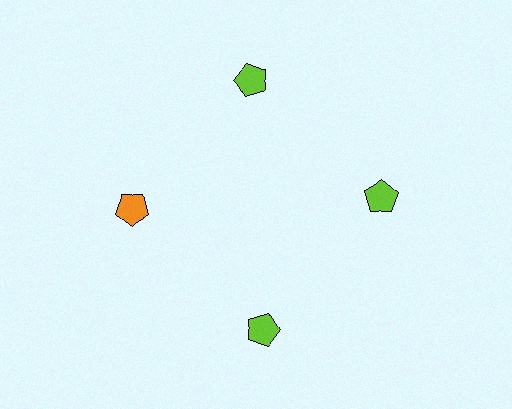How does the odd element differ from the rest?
It has a different color: orange instead of lime.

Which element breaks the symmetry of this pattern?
The orange pentagon at roughly the 9 o'clock position breaks the symmetry. All other shapes are lime pentagons.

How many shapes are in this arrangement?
There are 4 shapes arranged in a ring pattern.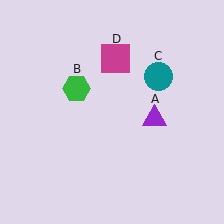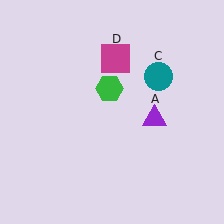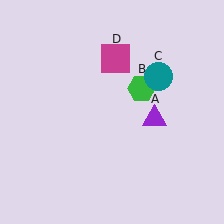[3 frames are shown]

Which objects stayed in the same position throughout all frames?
Purple triangle (object A) and teal circle (object C) and magenta square (object D) remained stationary.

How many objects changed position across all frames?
1 object changed position: green hexagon (object B).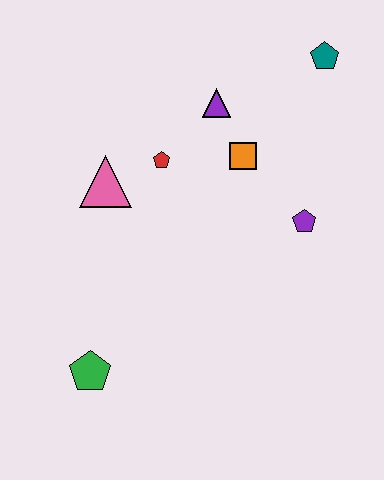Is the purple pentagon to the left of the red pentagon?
No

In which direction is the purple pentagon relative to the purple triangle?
The purple pentagon is below the purple triangle.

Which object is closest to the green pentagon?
The pink triangle is closest to the green pentagon.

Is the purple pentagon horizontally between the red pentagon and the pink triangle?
No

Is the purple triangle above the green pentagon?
Yes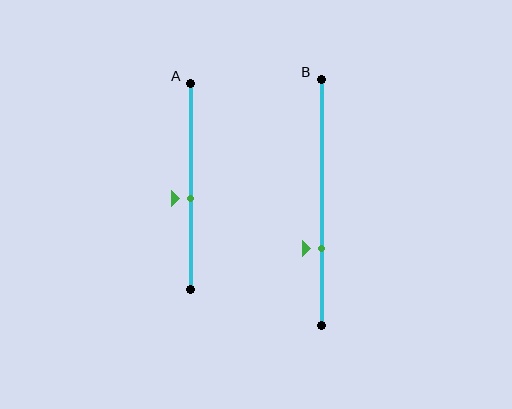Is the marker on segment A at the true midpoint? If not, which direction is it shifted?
No, the marker on segment A is shifted downward by about 6% of the segment length.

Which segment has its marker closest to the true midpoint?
Segment A has its marker closest to the true midpoint.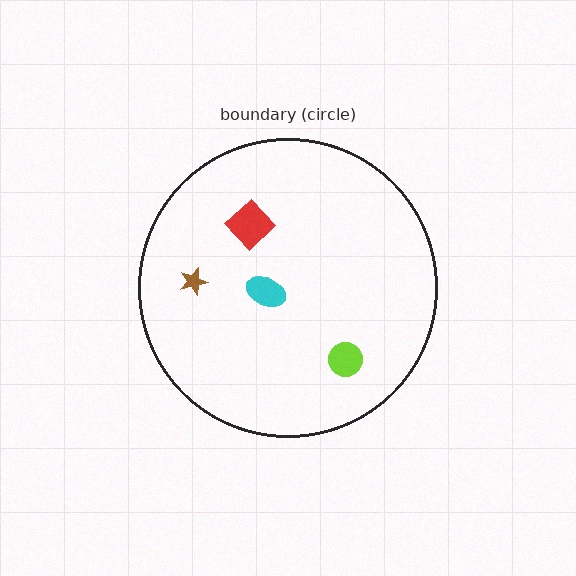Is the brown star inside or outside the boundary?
Inside.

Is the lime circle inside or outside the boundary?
Inside.